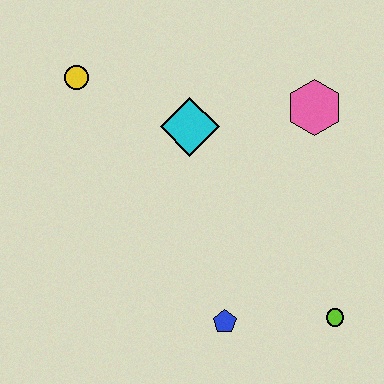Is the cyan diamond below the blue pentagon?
No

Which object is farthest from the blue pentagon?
The yellow circle is farthest from the blue pentagon.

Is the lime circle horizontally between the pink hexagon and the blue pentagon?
No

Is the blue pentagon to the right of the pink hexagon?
No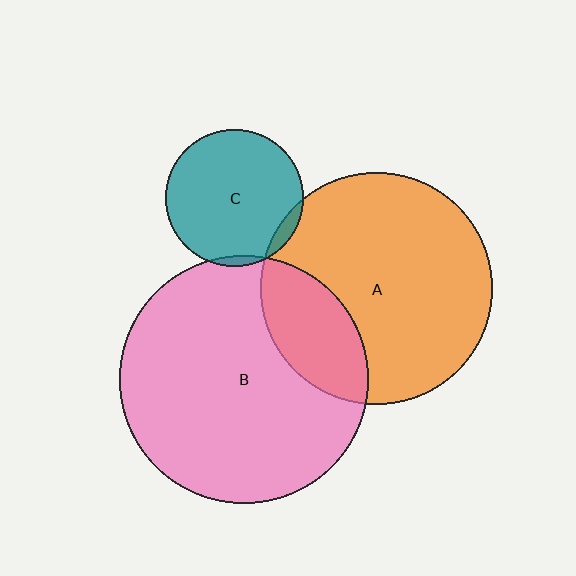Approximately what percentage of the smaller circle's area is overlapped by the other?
Approximately 5%.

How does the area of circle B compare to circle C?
Approximately 3.2 times.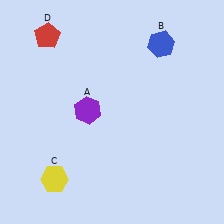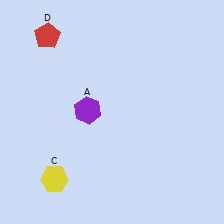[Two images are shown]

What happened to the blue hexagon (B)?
The blue hexagon (B) was removed in Image 2. It was in the top-right area of Image 1.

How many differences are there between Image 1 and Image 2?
There is 1 difference between the two images.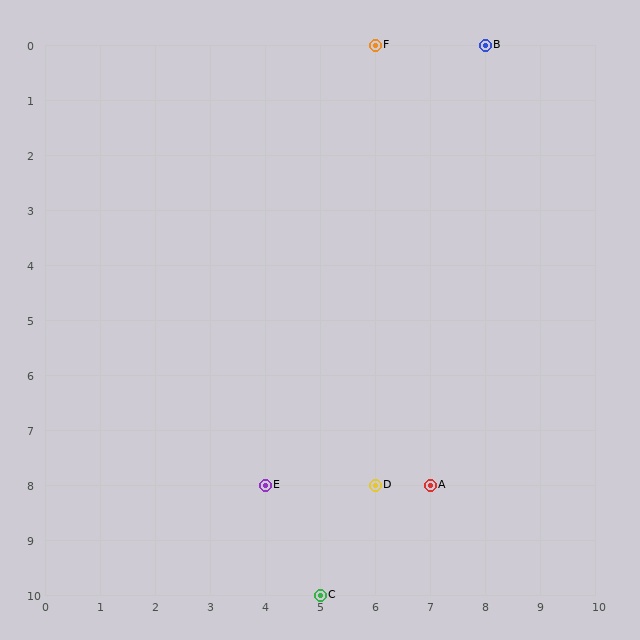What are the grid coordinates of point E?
Point E is at grid coordinates (4, 8).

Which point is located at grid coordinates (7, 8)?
Point A is at (7, 8).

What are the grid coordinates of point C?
Point C is at grid coordinates (5, 10).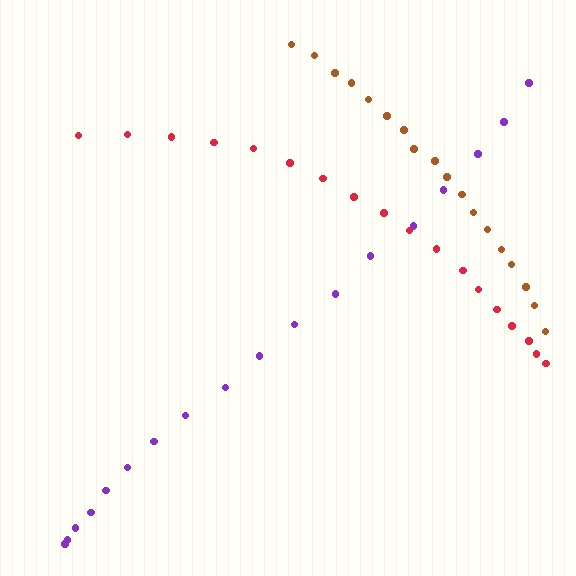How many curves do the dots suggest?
There are 3 distinct paths.